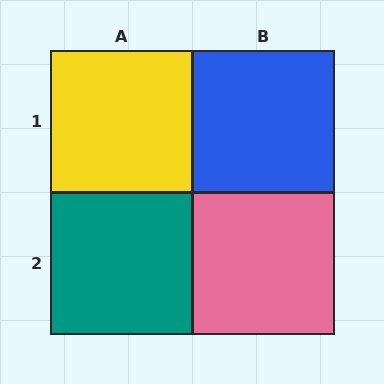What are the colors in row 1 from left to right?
Yellow, blue.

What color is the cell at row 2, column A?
Teal.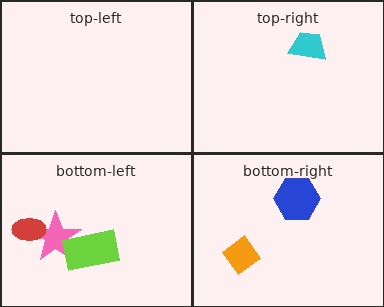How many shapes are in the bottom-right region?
2.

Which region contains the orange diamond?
The bottom-right region.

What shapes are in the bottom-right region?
The blue hexagon, the orange diamond.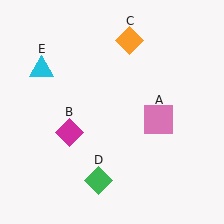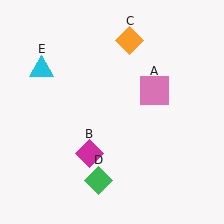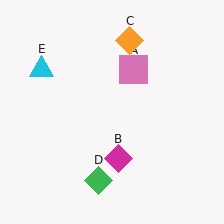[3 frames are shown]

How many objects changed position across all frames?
2 objects changed position: pink square (object A), magenta diamond (object B).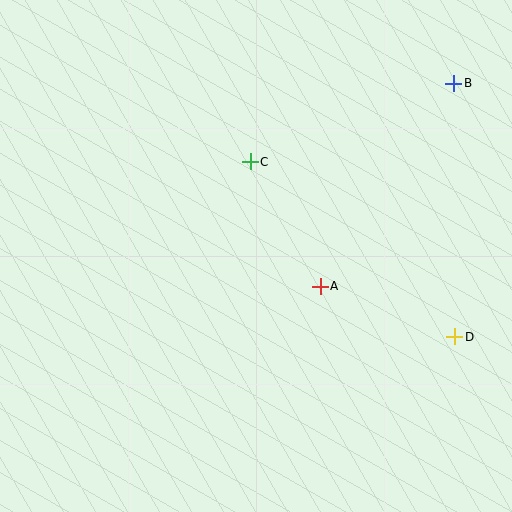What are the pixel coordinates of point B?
Point B is at (454, 83).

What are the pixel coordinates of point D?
Point D is at (455, 337).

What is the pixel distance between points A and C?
The distance between A and C is 142 pixels.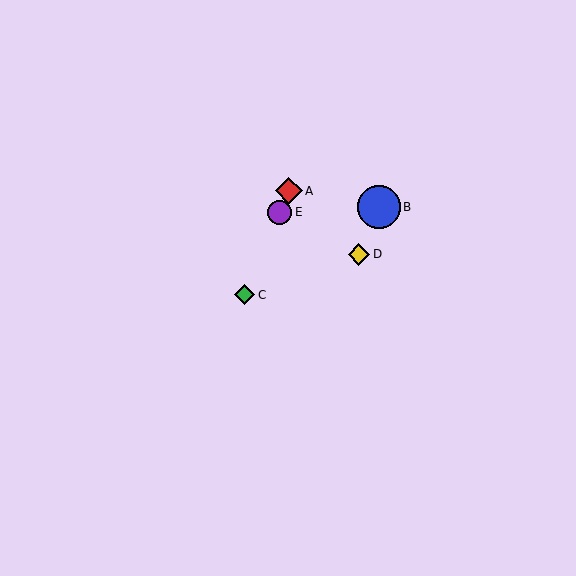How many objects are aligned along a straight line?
3 objects (A, C, E) are aligned along a straight line.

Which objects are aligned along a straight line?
Objects A, C, E are aligned along a straight line.